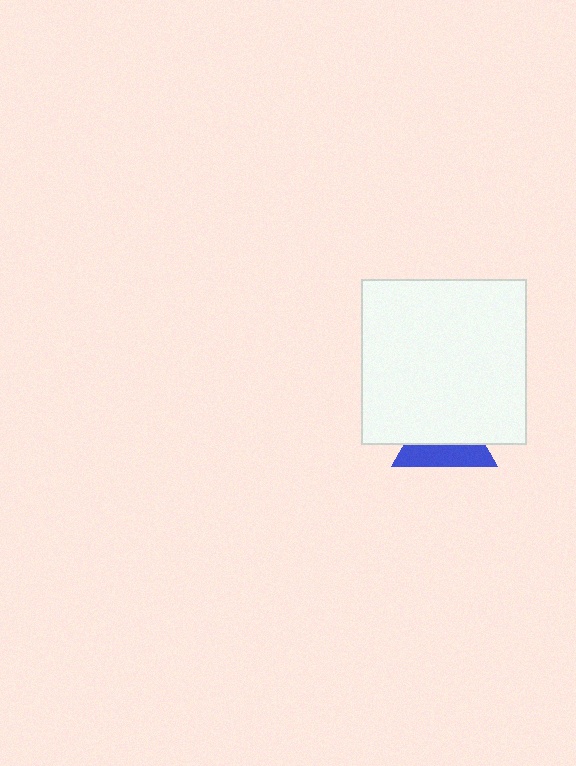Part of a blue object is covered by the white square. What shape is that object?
It is a triangle.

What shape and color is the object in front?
The object in front is a white square.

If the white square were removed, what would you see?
You would see the complete blue triangle.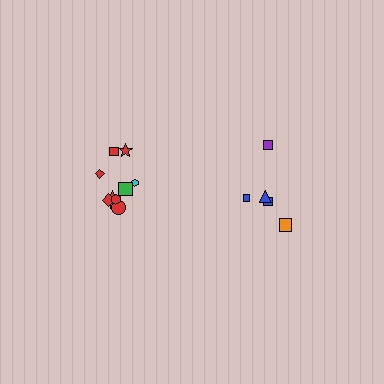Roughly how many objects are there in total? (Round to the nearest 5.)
Roughly 15 objects in total.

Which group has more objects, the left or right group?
The left group.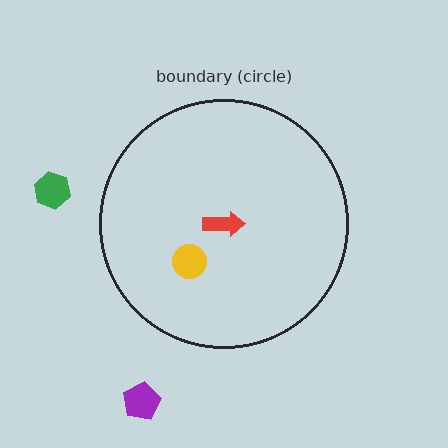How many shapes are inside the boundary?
2 inside, 2 outside.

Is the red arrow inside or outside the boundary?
Inside.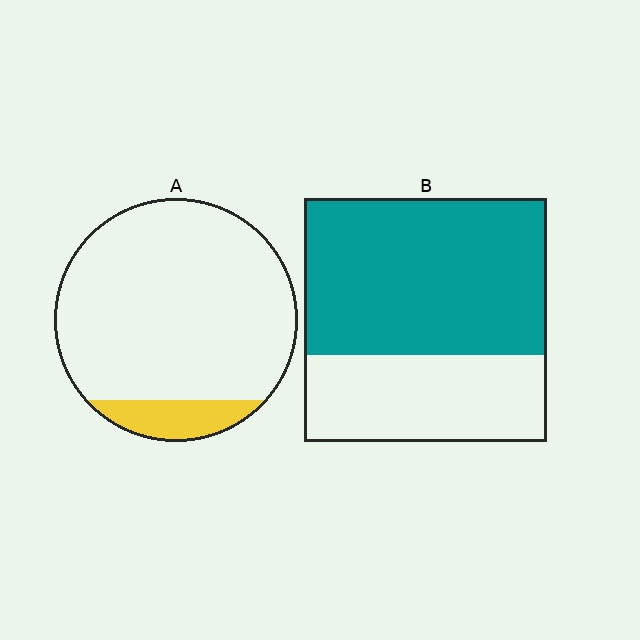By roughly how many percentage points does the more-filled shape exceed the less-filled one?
By roughly 55 percentage points (B over A).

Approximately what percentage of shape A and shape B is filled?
A is approximately 10% and B is approximately 65%.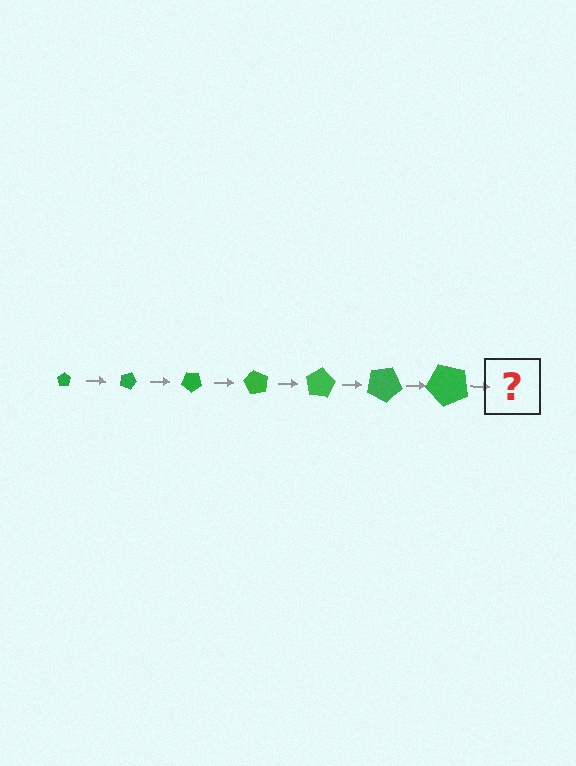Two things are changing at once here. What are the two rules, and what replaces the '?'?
The two rules are that the pentagon grows larger each step and it rotates 20 degrees each step. The '?' should be a pentagon, larger than the previous one and rotated 140 degrees from the start.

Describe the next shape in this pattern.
It should be a pentagon, larger than the previous one and rotated 140 degrees from the start.